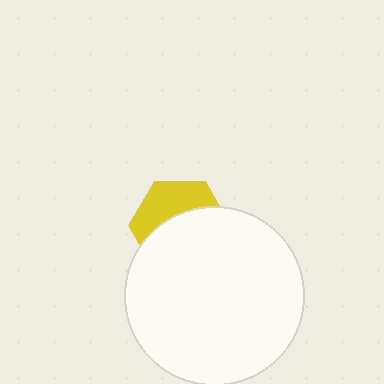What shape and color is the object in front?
The object in front is a white circle.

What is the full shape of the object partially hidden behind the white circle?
The partially hidden object is a yellow hexagon.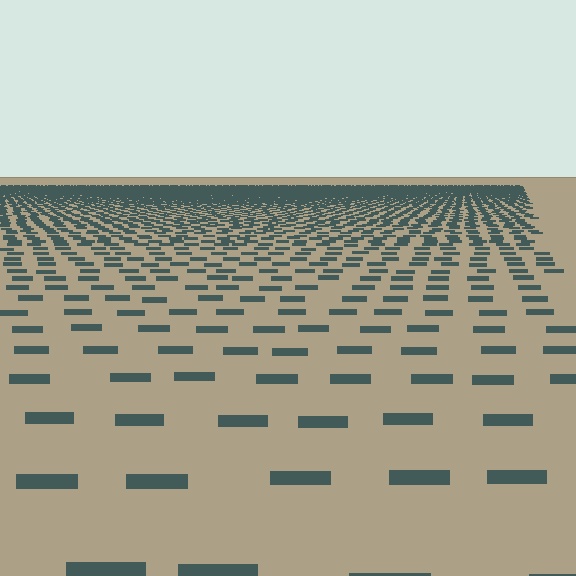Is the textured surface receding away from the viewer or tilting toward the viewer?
The surface is receding away from the viewer. Texture elements get smaller and denser toward the top.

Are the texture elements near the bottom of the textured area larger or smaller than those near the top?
Larger. Near the bottom, elements are closer to the viewer and appear at a bigger on-screen size.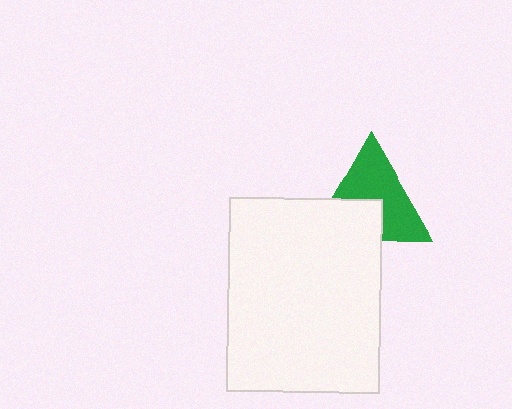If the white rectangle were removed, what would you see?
You would see the complete green triangle.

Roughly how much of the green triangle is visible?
About half of it is visible (roughly 62%).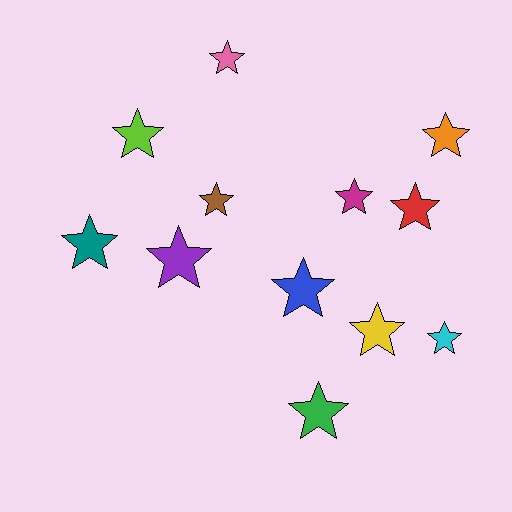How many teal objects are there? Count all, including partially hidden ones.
There is 1 teal object.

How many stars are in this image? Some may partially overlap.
There are 12 stars.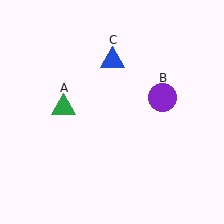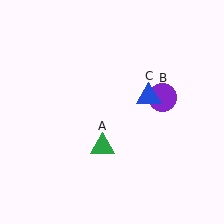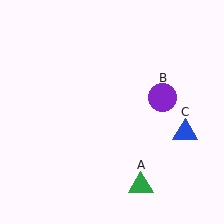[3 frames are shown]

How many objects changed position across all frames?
2 objects changed position: green triangle (object A), blue triangle (object C).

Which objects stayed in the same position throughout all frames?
Purple circle (object B) remained stationary.